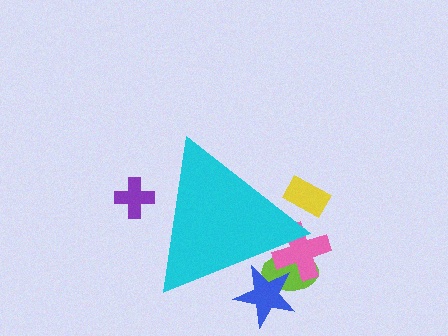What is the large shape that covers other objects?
A cyan triangle.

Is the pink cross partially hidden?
Yes, the pink cross is partially hidden behind the cyan triangle.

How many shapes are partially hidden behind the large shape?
5 shapes are partially hidden.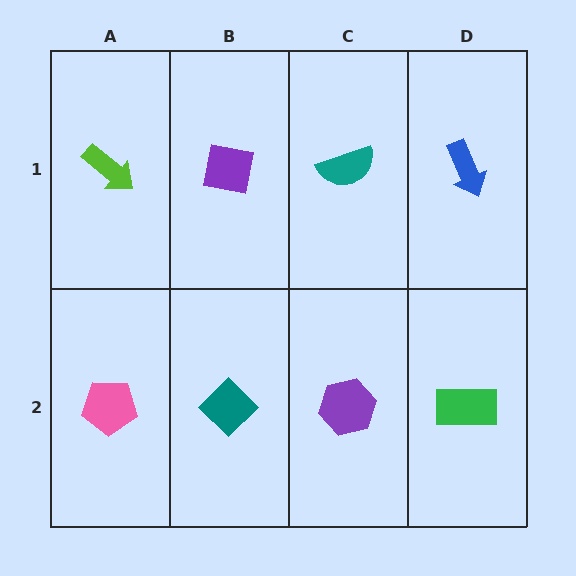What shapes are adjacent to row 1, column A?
A pink pentagon (row 2, column A), a purple square (row 1, column B).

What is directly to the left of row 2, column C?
A teal diamond.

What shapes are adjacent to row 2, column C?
A teal semicircle (row 1, column C), a teal diamond (row 2, column B), a green rectangle (row 2, column D).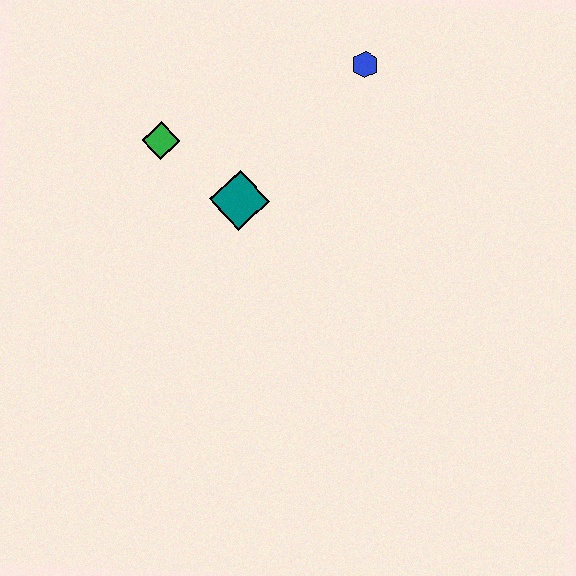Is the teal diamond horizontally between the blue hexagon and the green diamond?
Yes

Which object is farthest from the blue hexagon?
The green diamond is farthest from the blue hexagon.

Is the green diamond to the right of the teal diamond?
No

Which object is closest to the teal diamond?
The green diamond is closest to the teal diamond.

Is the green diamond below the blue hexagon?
Yes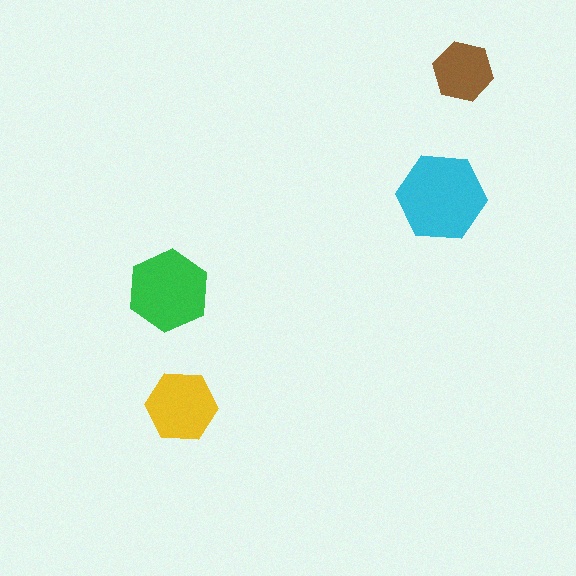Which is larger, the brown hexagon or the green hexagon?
The green one.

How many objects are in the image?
There are 4 objects in the image.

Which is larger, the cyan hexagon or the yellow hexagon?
The cyan one.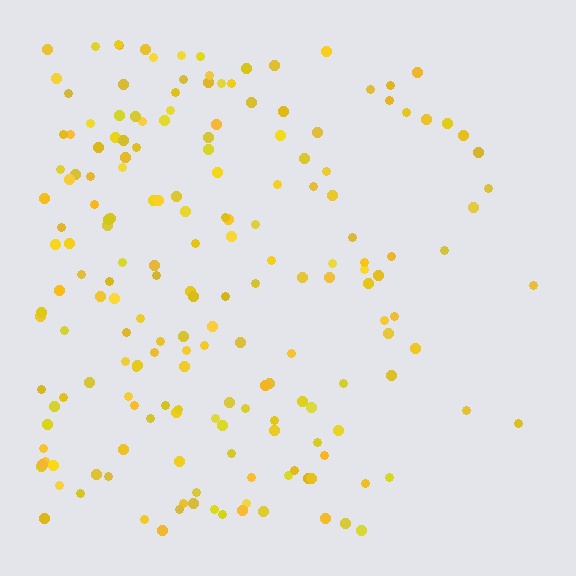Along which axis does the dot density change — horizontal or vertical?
Horizontal.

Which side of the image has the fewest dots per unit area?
The right.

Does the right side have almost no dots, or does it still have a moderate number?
Still a moderate number, just noticeably fewer than the left.